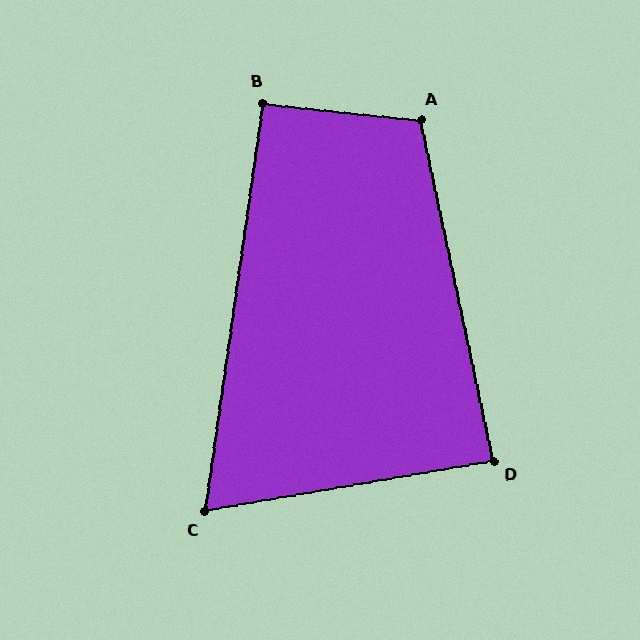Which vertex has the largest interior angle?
A, at approximately 108 degrees.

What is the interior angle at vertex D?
Approximately 88 degrees (approximately right).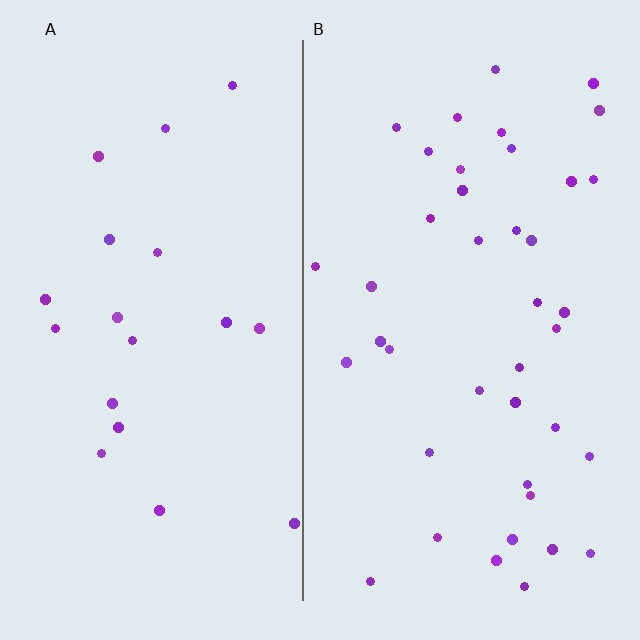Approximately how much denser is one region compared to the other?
Approximately 2.1× — region B over region A.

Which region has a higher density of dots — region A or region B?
B (the right).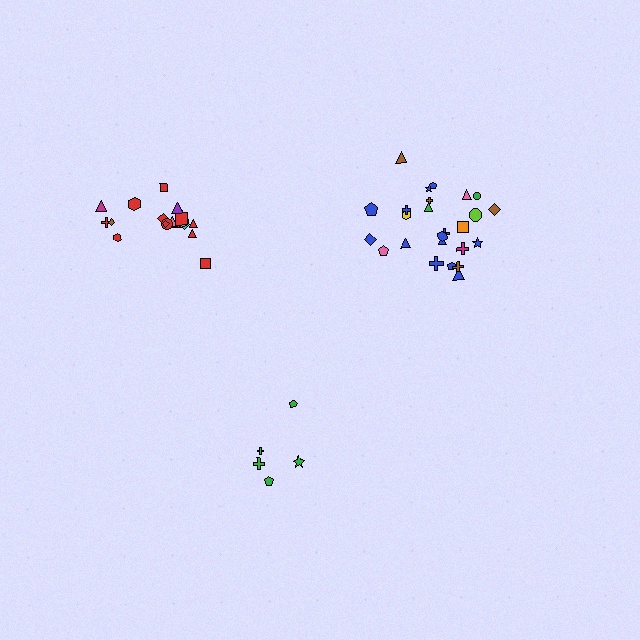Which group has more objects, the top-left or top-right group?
The top-right group.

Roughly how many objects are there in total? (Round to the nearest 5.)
Roughly 50 objects in total.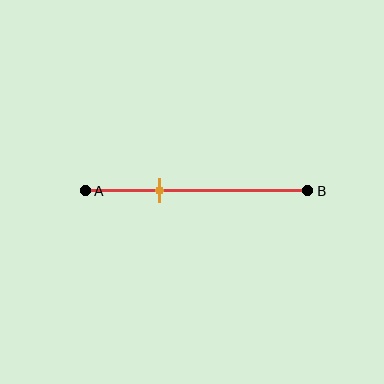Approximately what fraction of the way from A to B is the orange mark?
The orange mark is approximately 35% of the way from A to B.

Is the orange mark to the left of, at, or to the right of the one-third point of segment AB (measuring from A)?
The orange mark is approximately at the one-third point of segment AB.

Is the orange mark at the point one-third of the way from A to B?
Yes, the mark is approximately at the one-third point.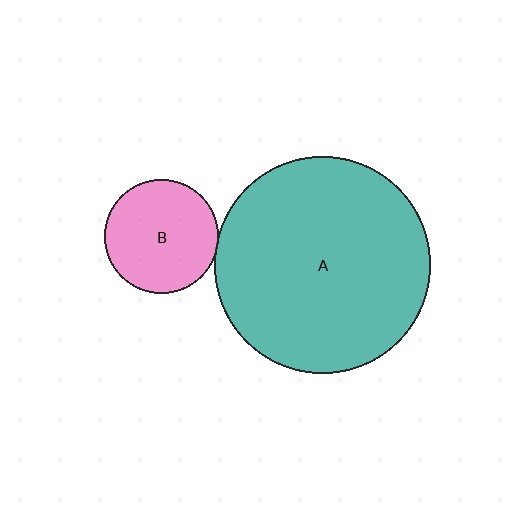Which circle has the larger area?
Circle A (teal).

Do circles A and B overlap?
Yes.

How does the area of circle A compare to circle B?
Approximately 3.6 times.